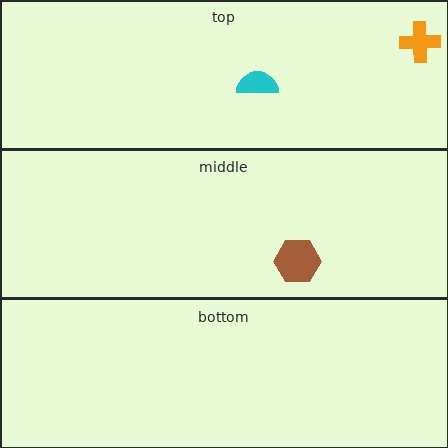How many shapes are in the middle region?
1.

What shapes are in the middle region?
The brown hexagon.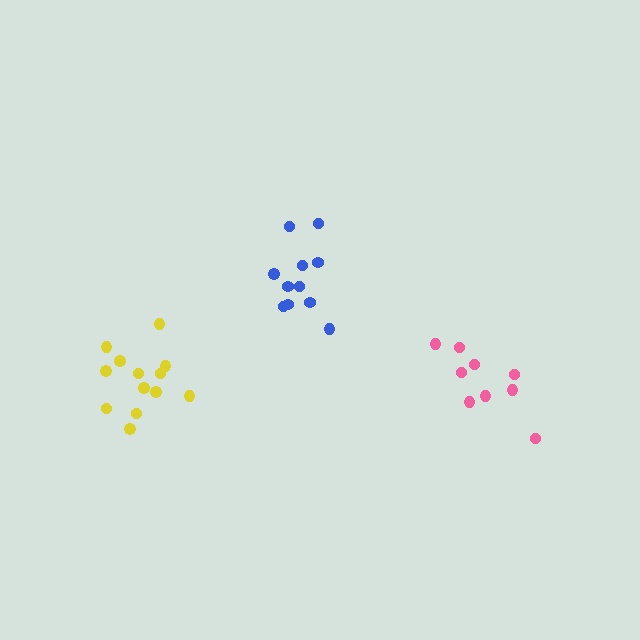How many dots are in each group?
Group 1: 13 dots, Group 2: 11 dots, Group 3: 9 dots (33 total).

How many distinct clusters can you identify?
There are 3 distinct clusters.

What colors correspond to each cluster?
The clusters are colored: yellow, blue, pink.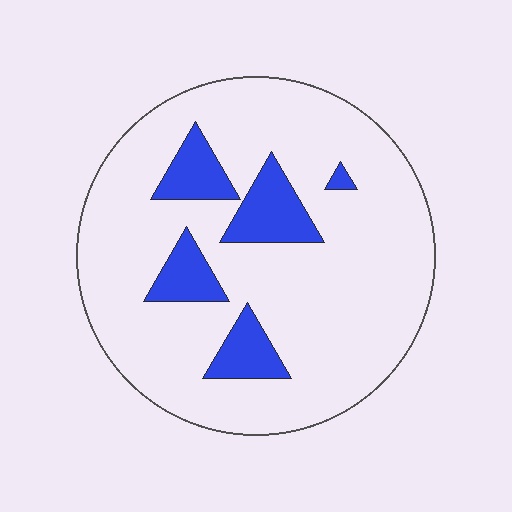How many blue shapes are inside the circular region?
5.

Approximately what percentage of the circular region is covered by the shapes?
Approximately 15%.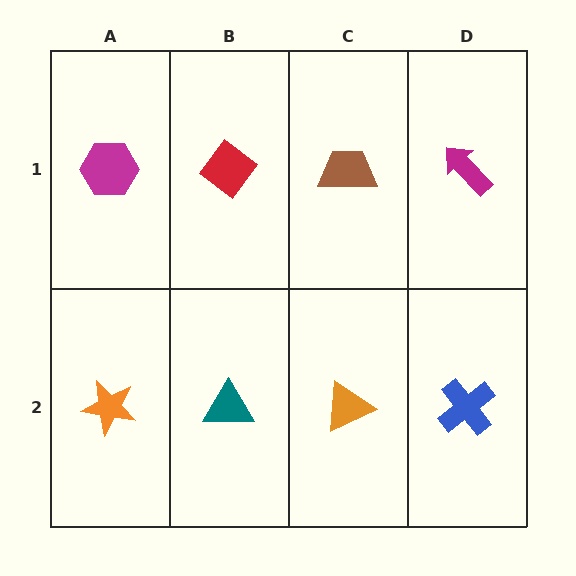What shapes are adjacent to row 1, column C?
An orange triangle (row 2, column C), a red diamond (row 1, column B), a magenta arrow (row 1, column D).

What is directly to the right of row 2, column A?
A teal triangle.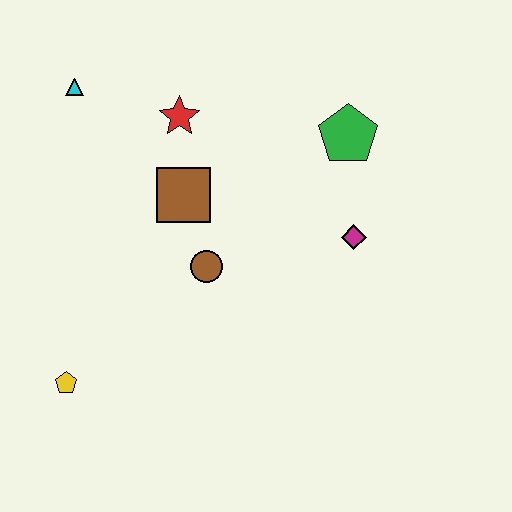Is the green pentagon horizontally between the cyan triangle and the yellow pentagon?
No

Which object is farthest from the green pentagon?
The yellow pentagon is farthest from the green pentagon.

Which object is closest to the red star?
The brown square is closest to the red star.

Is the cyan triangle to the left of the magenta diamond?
Yes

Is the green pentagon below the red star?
Yes